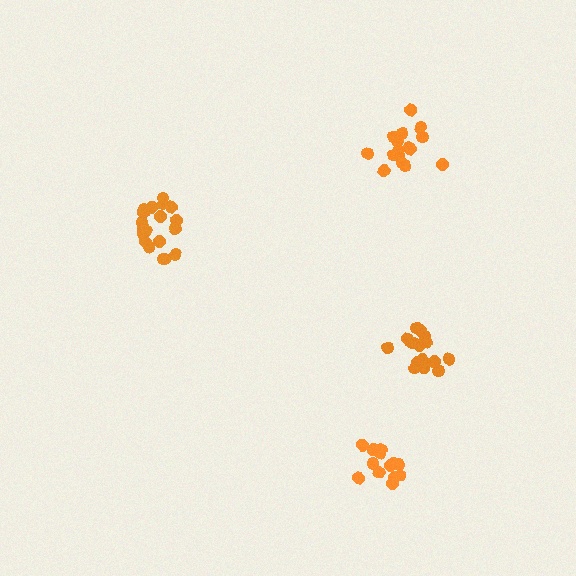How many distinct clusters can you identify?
There are 4 distinct clusters.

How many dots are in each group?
Group 1: 13 dots, Group 2: 19 dots, Group 3: 17 dots, Group 4: 16 dots (65 total).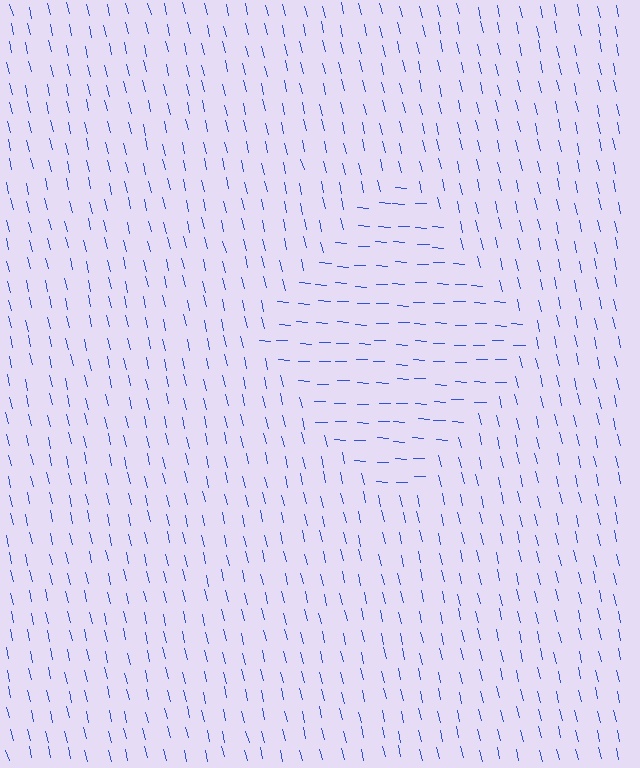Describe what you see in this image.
The image is filled with small blue line segments. A diamond region in the image has lines oriented differently from the surrounding lines, creating a visible texture boundary.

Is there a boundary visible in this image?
Yes, there is a texture boundary formed by a change in line orientation.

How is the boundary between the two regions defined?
The boundary is defined purely by a change in line orientation (approximately 74 degrees difference). All lines are the same color and thickness.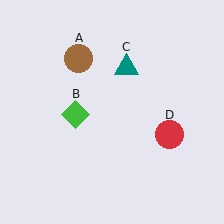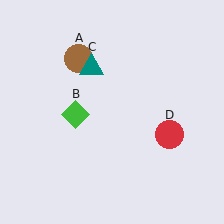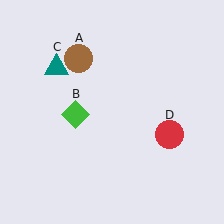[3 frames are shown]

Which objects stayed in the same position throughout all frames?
Brown circle (object A) and green diamond (object B) and red circle (object D) remained stationary.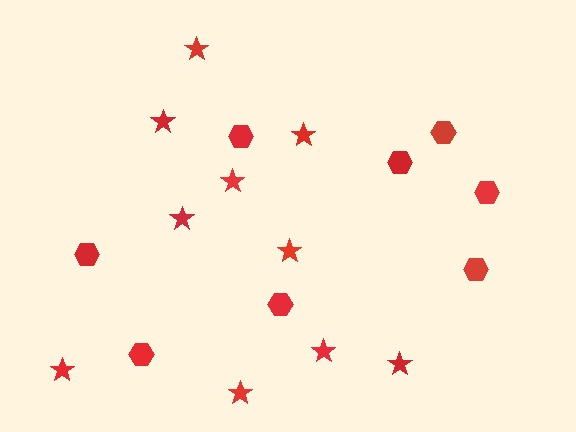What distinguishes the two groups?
There are 2 groups: one group of stars (10) and one group of hexagons (8).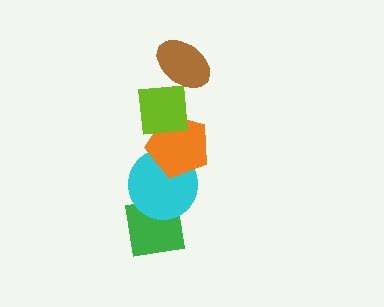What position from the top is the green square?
The green square is 5th from the top.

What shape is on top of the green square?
The cyan circle is on top of the green square.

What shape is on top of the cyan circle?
The orange pentagon is on top of the cyan circle.